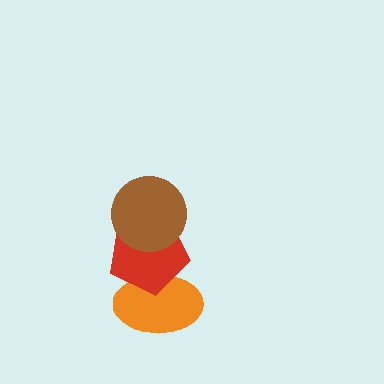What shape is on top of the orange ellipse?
The red pentagon is on top of the orange ellipse.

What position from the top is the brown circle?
The brown circle is 1st from the top.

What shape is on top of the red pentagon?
The brown circle is on top of the red pentagon.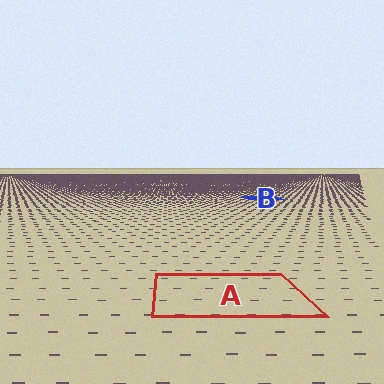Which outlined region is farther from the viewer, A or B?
Region B is farther from the viewer — the texture elements inside it appear smaller and more densely packed.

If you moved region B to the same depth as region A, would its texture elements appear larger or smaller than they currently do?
They would appear larger. At a closer depth, the same texture elements are projected at a bigger on-screen size.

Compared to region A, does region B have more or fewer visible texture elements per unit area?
Region B has more texture elements per unit area — they are packed more densely because it is farther away.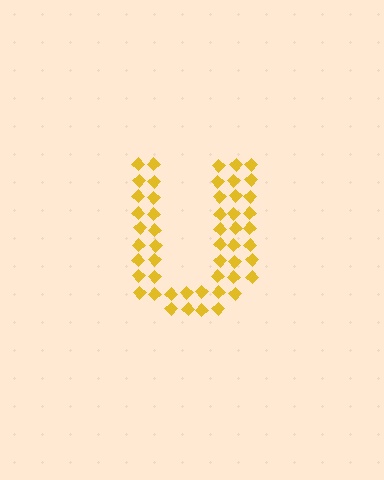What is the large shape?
The large shape is the letter U.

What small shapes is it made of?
It is made of small diamonds.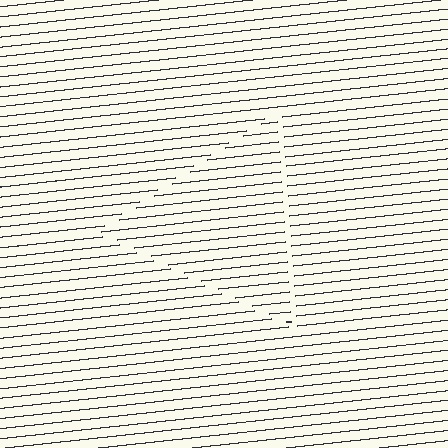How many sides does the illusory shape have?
3 sides — the line-ends trace a triangle.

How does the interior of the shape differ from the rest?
The interior of the shape contains the same grating, shifted by half a period — the contour is defined by the phase discontinuity where line-ends from the inner and outer gratings abut.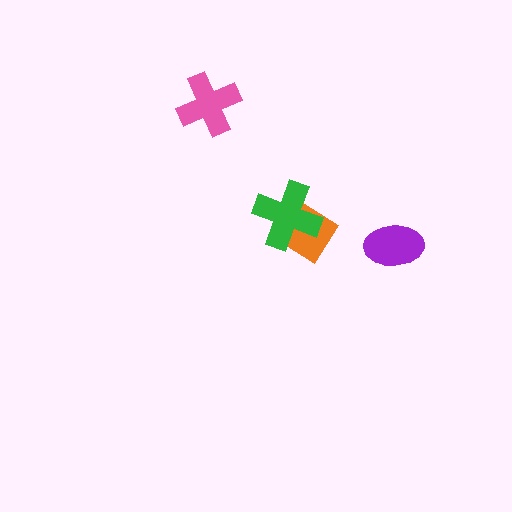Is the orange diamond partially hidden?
Yes, it is partially covered by another shape.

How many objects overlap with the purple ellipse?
0 objects overlap with the purple ellipse.